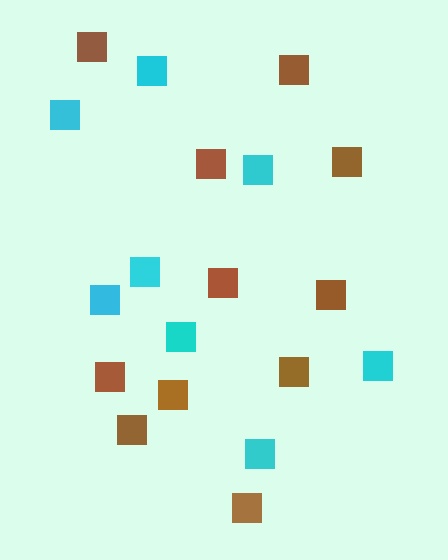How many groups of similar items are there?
There are 2 groups: one group of cyan squares (8) and one group of brown squares (11).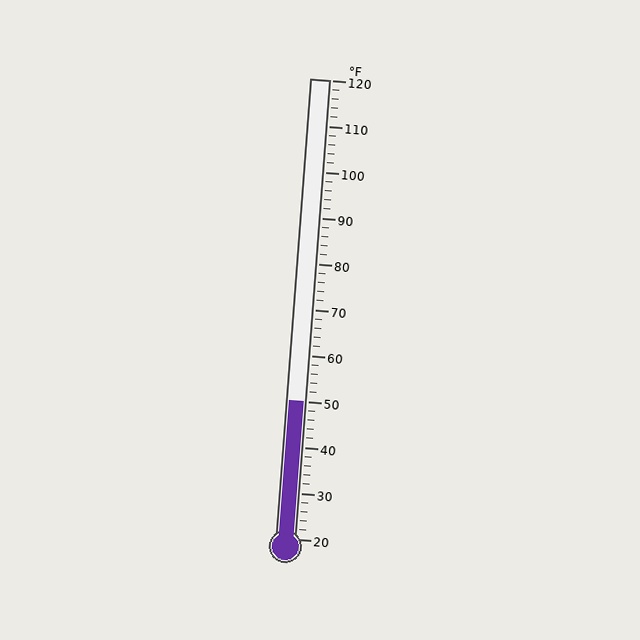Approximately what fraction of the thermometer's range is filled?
The thermometer is filled to approximately 30% of its range.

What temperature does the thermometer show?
The thermometer shows approximately 50°F.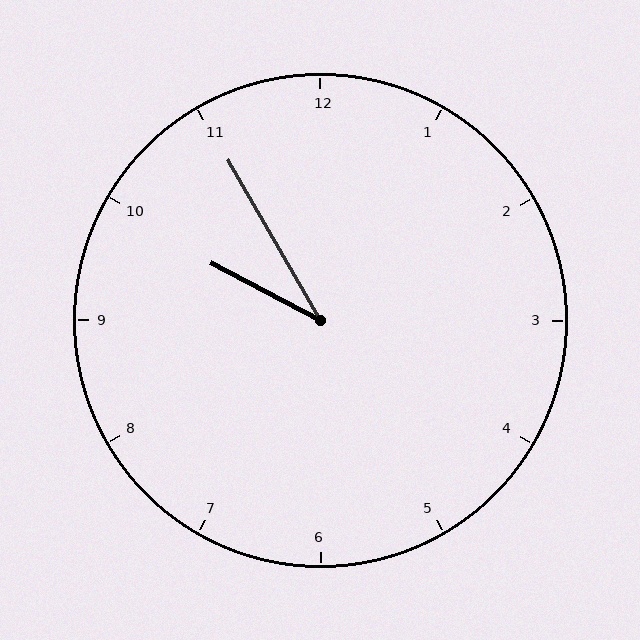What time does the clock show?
9:55.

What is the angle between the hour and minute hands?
Approximately 32 degrees.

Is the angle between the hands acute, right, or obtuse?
It is acute.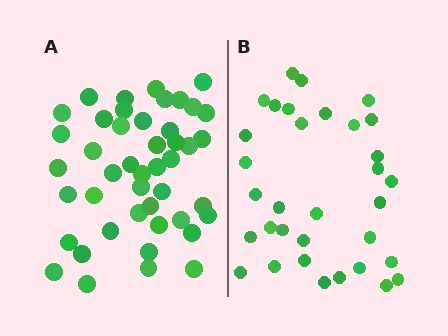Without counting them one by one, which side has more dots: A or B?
Region A (the left region) has more dots.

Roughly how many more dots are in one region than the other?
Region A has roughly 12 or so more dots than region B.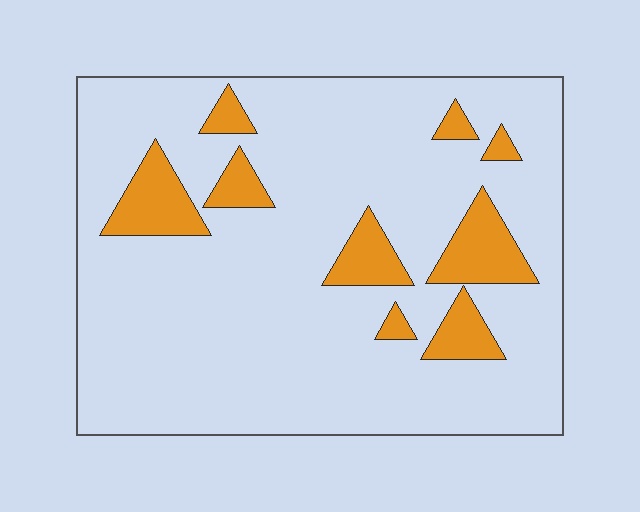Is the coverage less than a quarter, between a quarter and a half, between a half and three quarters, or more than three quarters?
Less than a quarter.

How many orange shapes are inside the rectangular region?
9.